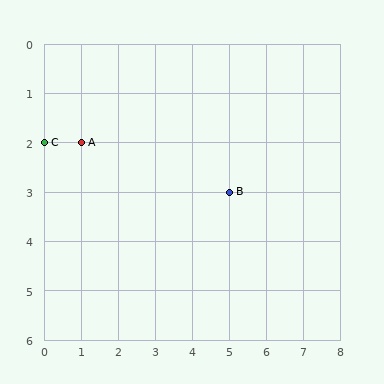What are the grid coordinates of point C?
Point C is at grid coordinates (0, 2).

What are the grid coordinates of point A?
Point A is at grid coordinates (1, 2).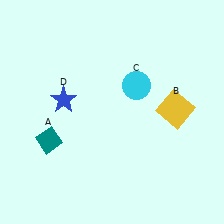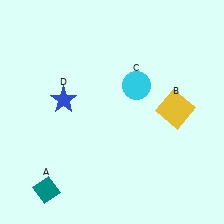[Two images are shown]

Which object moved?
The teal diamond (A) moved down.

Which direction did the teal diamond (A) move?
The teal diamond (A) moved down.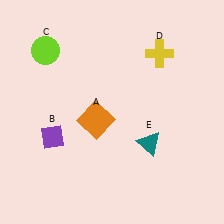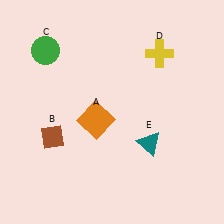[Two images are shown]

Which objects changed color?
B changed from purple to brown. C changed from lime to green.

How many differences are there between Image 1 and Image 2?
There are 2 differences between the two images.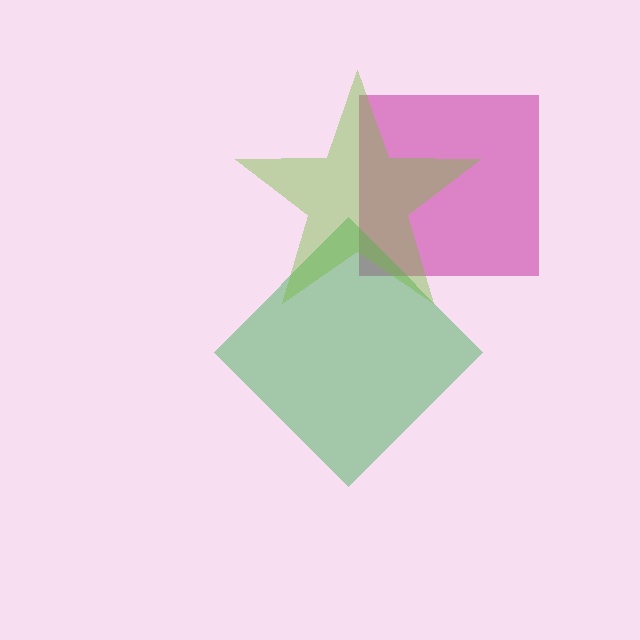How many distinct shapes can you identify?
There are 3 distinct shapes: a magenta square, a green diamond, a lime star.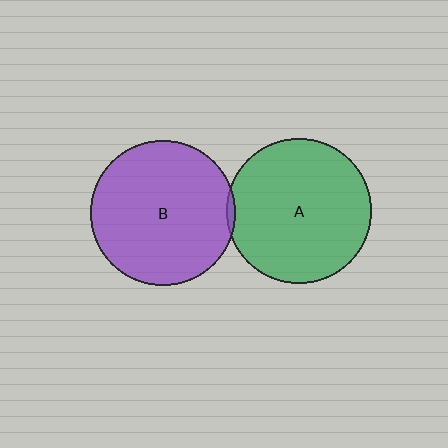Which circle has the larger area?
Circle A (green).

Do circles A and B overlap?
Yes.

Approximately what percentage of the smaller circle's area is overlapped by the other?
Approximately 5%.